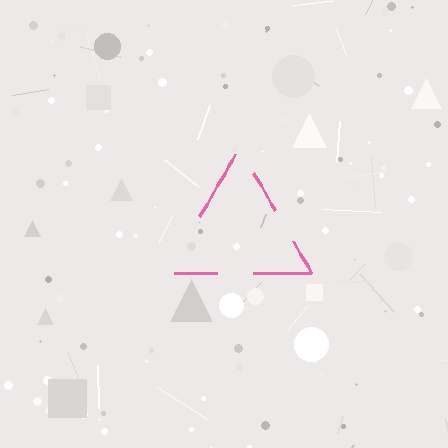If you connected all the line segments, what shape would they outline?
They would outline a triangle.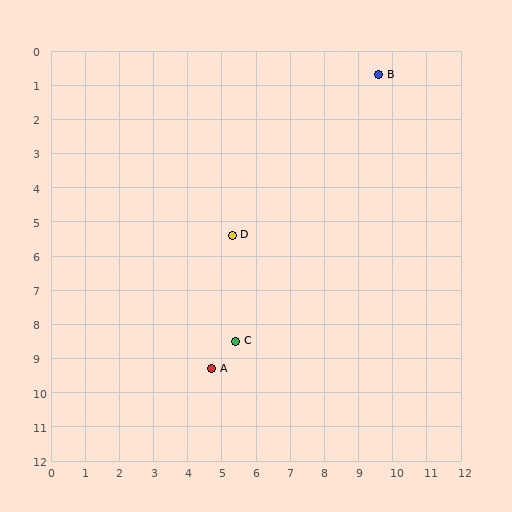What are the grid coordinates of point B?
Point B is at approximately (9.6, 0.7).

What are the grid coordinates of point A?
Point A is at approximately (4.7, 9.3).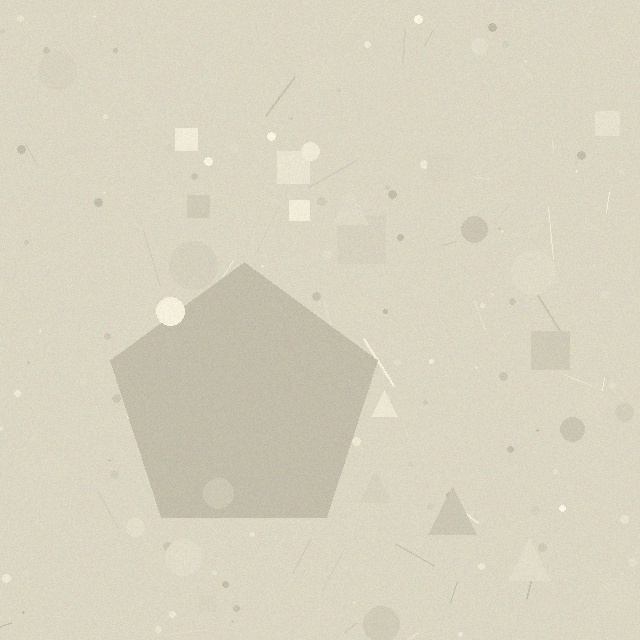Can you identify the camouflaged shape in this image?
The camouflaged shape is a pentagon.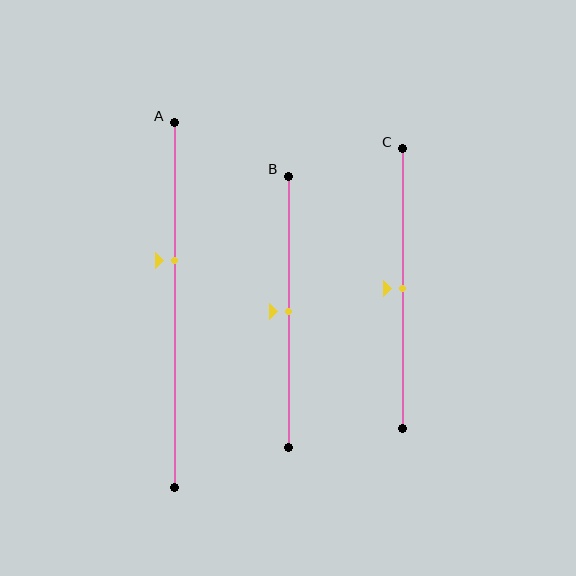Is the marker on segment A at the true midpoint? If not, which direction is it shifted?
No, the marker on segment A is shifted upward by about 12% of the segment length.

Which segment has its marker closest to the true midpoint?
Segment B has its marker closest to the true midpoint.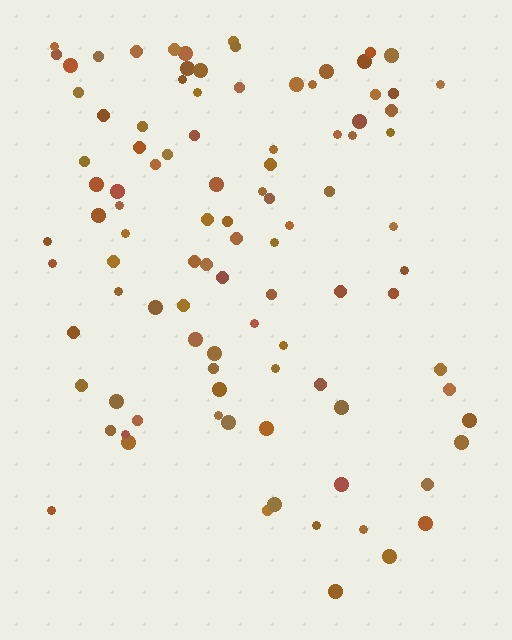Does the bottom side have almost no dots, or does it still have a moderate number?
Still a moderate number, just noticeably fewer than the top.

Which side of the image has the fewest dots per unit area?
The bottom.